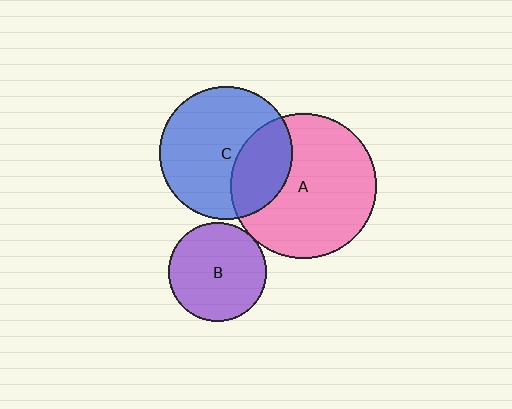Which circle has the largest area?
Circle A (pink).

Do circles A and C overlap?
Yes.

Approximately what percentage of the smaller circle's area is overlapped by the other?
Approximately 30%.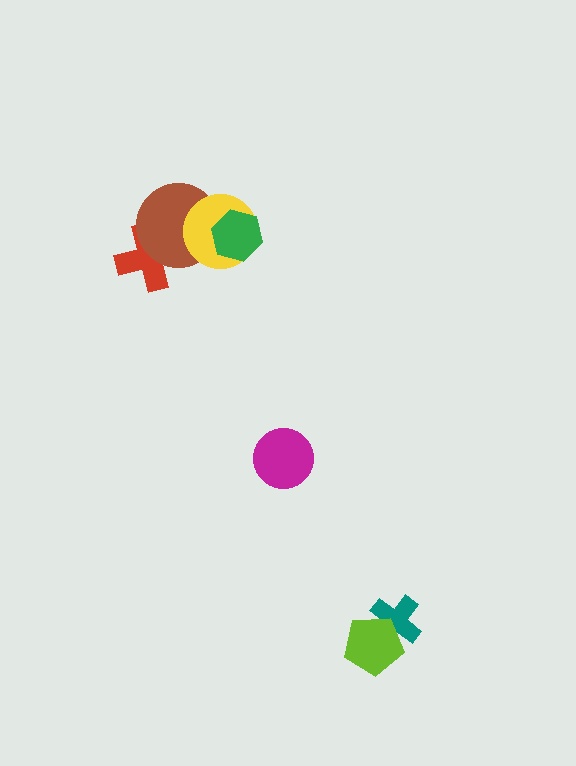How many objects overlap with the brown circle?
3 objects overlap with the brown circle.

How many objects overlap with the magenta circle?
0 objects overlap with the magenta circle.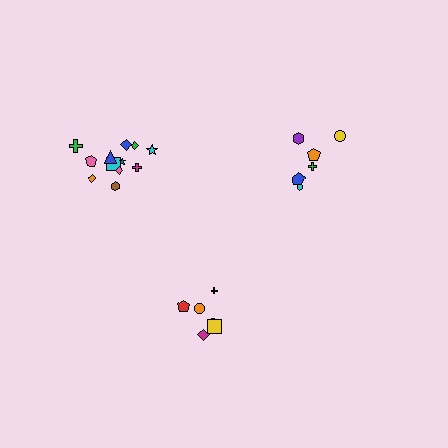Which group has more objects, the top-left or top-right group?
The top-left group.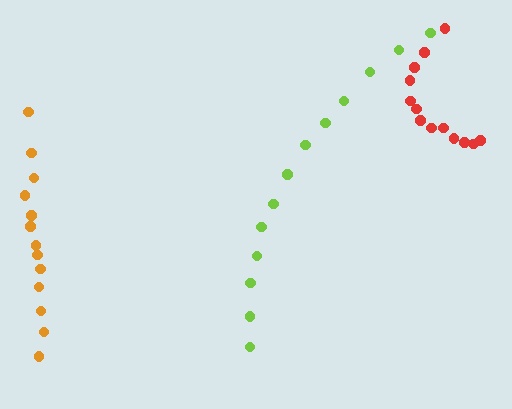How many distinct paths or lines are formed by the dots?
There are 3 distinct paths.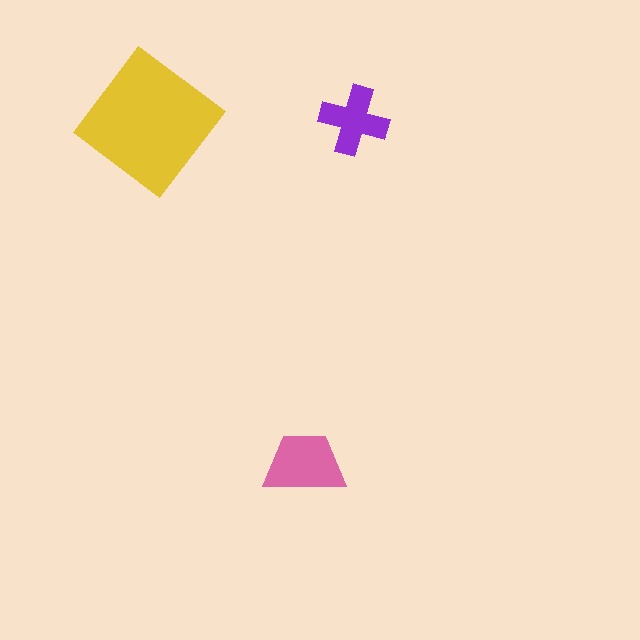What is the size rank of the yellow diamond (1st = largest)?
1st.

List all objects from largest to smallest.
The yellow diamond, the pink trapezoid, the purple cross.